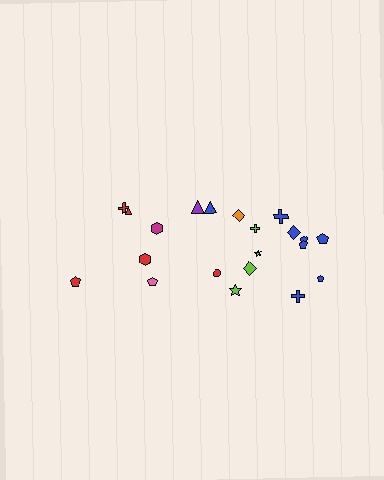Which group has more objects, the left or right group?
The right group.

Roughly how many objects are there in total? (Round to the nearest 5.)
Roughly 20 objects in total.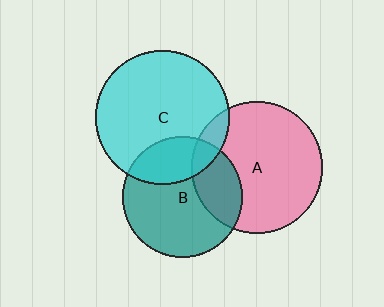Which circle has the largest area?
Circle C (cyan).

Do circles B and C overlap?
Yes.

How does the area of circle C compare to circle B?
Approximately 1.2 times.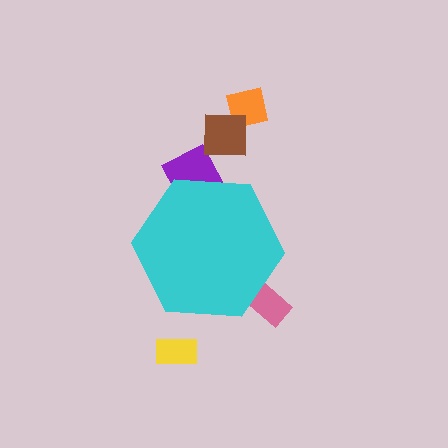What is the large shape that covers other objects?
A cyan hexagon.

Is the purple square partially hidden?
Yes, the purple square is partially hidden behind the cyan hexagon.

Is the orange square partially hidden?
No, the orange square is fully visible.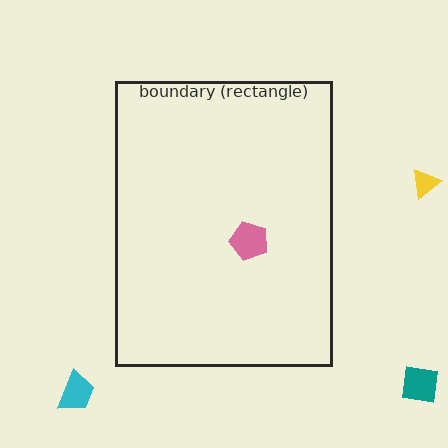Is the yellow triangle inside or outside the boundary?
Outside.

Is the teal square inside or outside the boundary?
Outside.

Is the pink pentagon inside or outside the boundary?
Inside.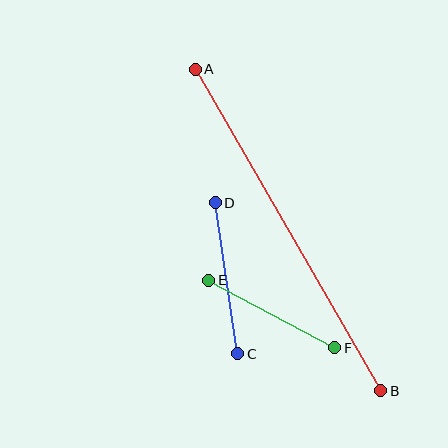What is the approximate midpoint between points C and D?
The midpoint is at approximately (226, 278) pixels.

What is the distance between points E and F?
The distance is approximately 143 pixels.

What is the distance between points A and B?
The distance is approximately 371 pixels.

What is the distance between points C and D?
The distance is approximately 153 pixels.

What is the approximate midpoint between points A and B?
The midpoint is at approximately (288, 230) pixels.